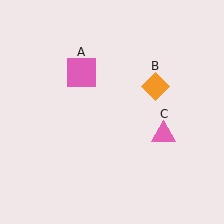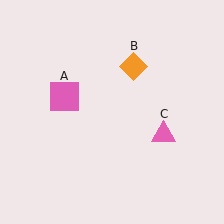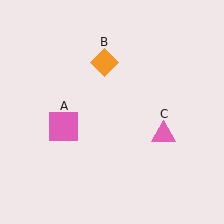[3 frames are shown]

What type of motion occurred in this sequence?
The pink square (object A), orange diamond (object B) rotated counterclockwise around the center of the scene.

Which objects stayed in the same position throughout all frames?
Pink triangle (object C) remained stationary.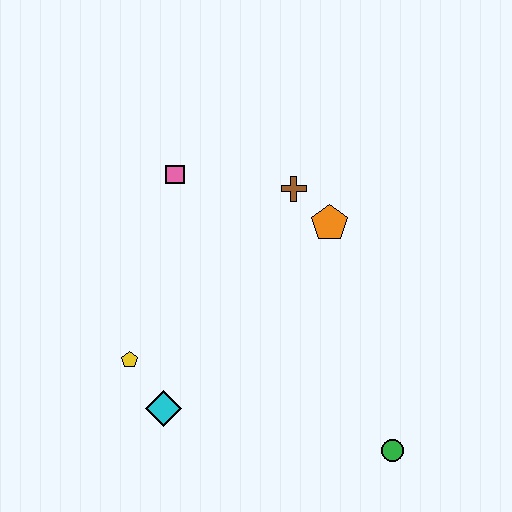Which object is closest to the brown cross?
The orange pentagon is closest to the brown cross.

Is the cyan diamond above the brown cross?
No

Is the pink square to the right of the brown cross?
No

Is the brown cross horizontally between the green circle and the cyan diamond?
Yes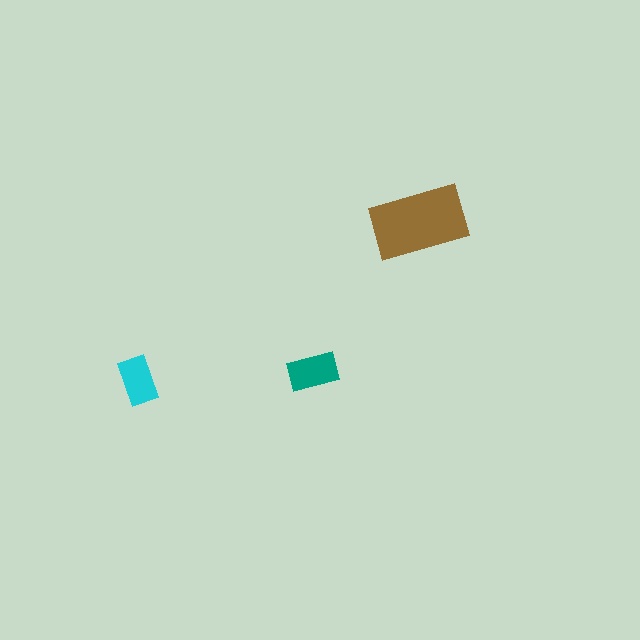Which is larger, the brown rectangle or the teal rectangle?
The brown one.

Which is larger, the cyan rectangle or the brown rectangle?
The brown one.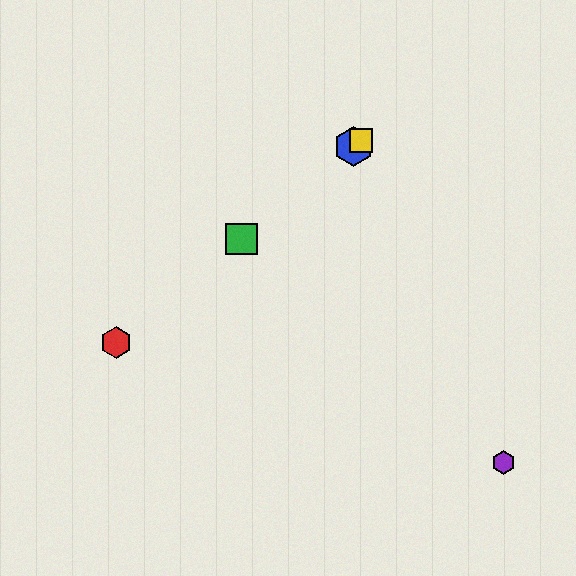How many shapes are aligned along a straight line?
4 shapes (the red hexagon, the blue hexagon, the green square, the yellow square) are aligned along a straight line.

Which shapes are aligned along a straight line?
The red hexagon, the blue hexagon, the green square, the yellow square are aligned along a straight line.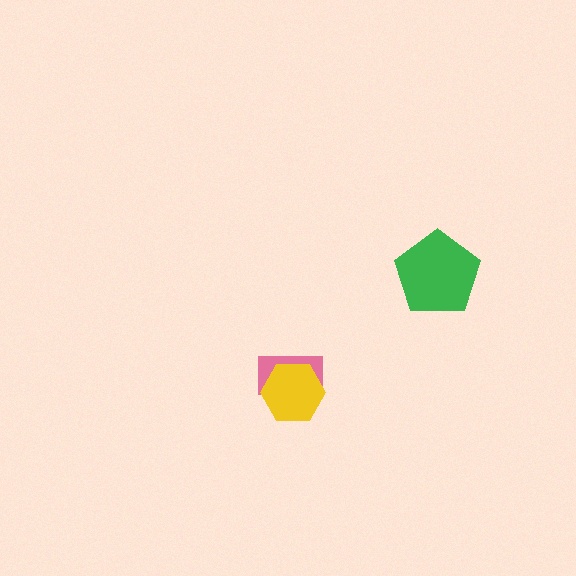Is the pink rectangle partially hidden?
Yes, it is partially covered by another shape.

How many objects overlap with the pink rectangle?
1 object overlaps with the pink rectangle.